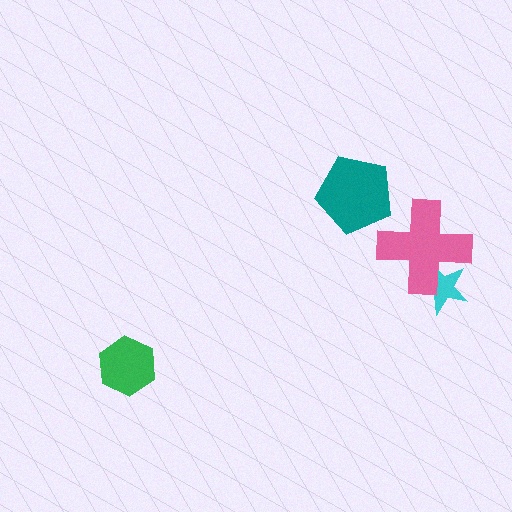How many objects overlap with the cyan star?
1 object overlaps with the cyan star.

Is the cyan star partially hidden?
Yes, it is partially covered by another shape.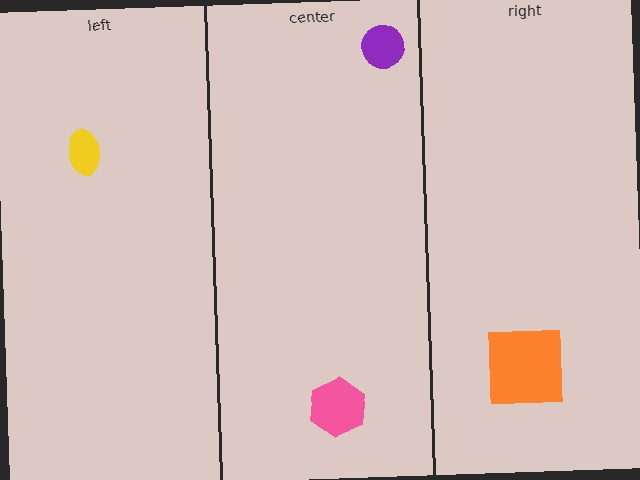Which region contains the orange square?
The right region.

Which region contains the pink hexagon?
The center region.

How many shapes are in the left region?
1.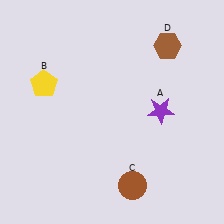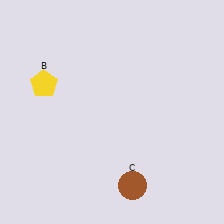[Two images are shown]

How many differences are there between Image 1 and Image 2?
There are 2 differences between the two images.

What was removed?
The brown hexagon (D), the purple star (A) were removed in Image 2.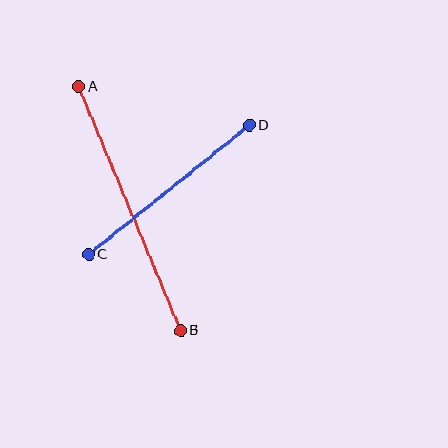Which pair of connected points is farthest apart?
Points A and B are farthest apart.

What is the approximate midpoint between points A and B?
The midpoint is at approximately (130, 209) pixels.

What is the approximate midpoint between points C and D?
The midpoint is at approximately (169, 190) pixels.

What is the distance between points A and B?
The distance is approximately 264 pixels.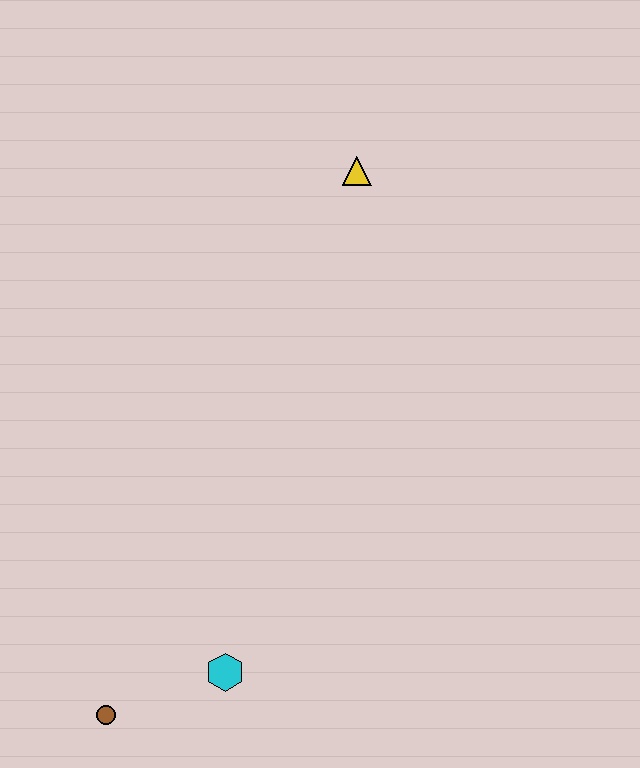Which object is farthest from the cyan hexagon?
The yellow triangle is farthest from the cyan hexagon.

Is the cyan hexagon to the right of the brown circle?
Yes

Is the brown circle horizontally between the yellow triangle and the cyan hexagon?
No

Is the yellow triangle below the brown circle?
No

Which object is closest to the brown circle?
The cyan hexagon is closest to the brown circle.